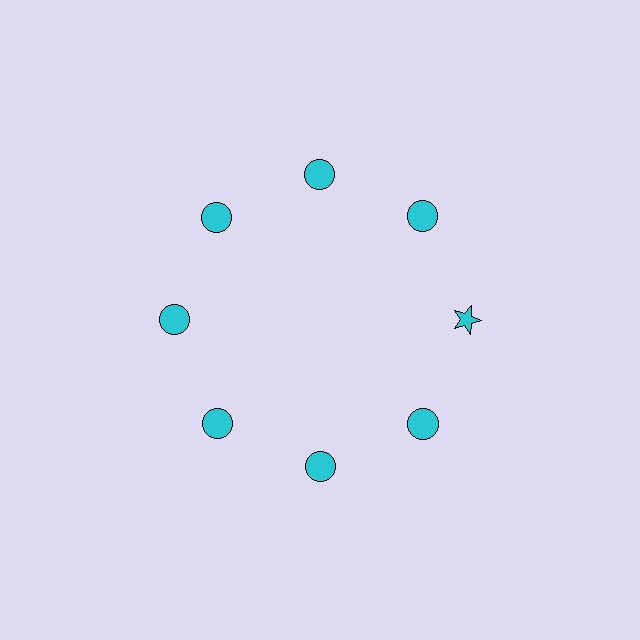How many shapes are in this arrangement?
There are 8 shapes arranged in a ring pattern.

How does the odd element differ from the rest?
It has a different shape: star instead of circle.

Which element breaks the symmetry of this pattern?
The cyan star at roughly the 3 o'clock position breaks the symmetry. All other shapes are cyan circles.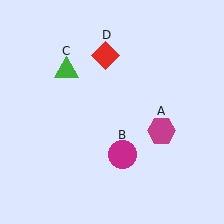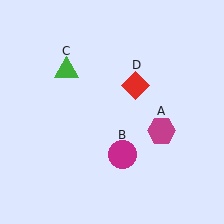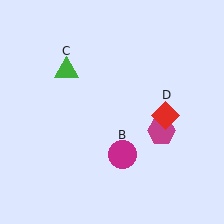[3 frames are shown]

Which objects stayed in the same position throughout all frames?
Magenta hexagon (object A) and magenta circle (object B) and green triangle (object C) remained stationary.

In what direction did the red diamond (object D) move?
The red diamond (object D) moved down and to the right.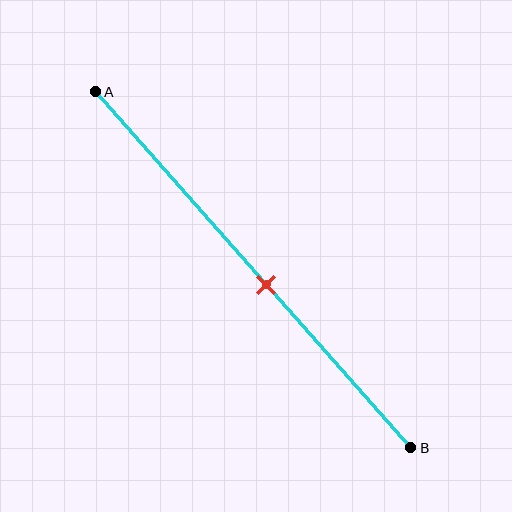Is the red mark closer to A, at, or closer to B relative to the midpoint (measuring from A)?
The red mark is closer to point B than the midpoint of segment AB.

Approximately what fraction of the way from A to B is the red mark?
The red mark is approximately 55% of the way from A to B.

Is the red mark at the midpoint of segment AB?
No, the mark is at about 55% from A, not at the 50% midpoint.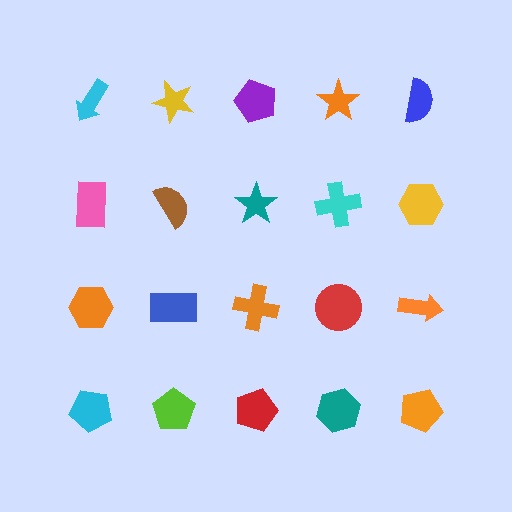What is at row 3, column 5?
An orange arrow.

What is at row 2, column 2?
A brown semicircle.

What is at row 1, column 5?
A blue semicircle.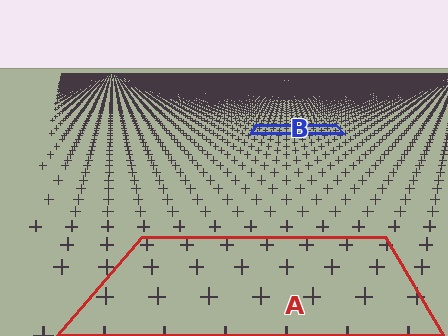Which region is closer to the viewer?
Region A is closer. The texture elements there are larger and more spread out.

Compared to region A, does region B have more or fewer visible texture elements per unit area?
Region B has more texture elements per unit area — they are packed more densely because it is farther away.